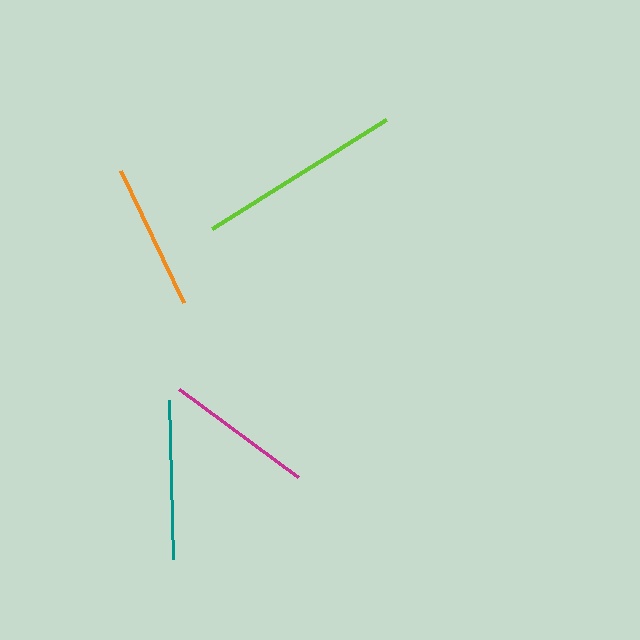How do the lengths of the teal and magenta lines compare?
The teal and magenta lines are approximately the same length.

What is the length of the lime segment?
The lime segment is approximately 205 pixels long.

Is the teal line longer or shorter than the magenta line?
The teal line is longer than the magenta line.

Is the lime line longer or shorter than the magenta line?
The lime line is longer than the magenta line.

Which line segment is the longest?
The lime line is the longest at approximately 205 pixels.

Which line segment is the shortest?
The orange line is the shortest at approximately 147 pixels.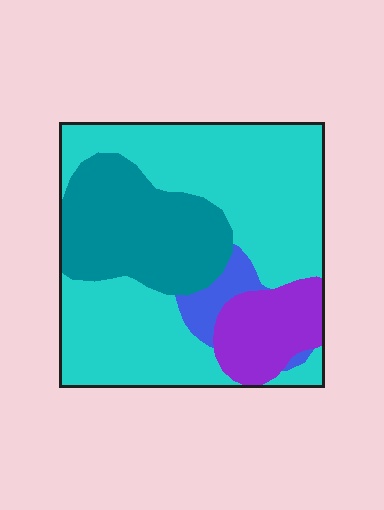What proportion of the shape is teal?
Teal covers 25% of the shape.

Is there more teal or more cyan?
Cyan.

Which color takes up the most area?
Cyan, at roughly 55%.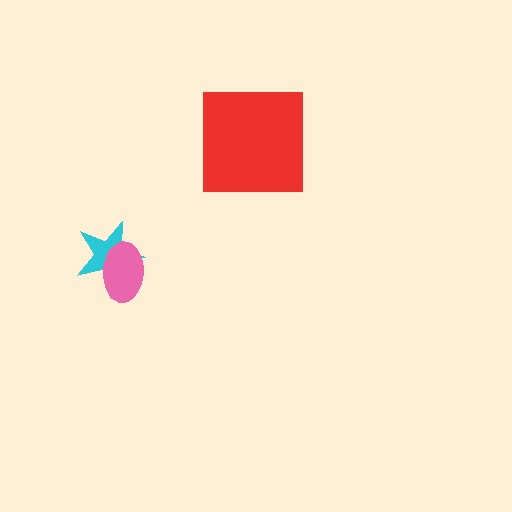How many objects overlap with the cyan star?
1 object overlaps with the cyan star.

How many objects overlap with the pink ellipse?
1 object overlaps with the pink ellipse.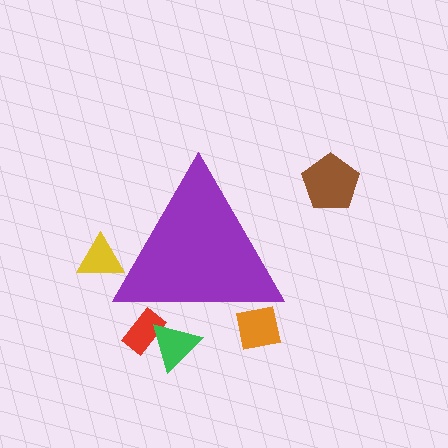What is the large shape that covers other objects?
A purple triangle.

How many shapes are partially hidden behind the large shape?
4 shapes are partially hidden.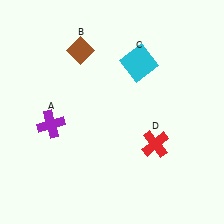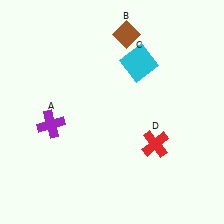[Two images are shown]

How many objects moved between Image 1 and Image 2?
1 object moved between the two images.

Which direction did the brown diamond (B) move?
The brown diamond (B) moved right.